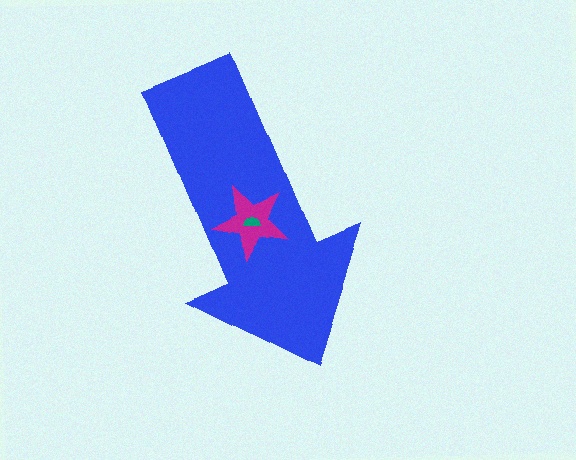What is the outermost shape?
The blue arrow.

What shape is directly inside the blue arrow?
The magenta star.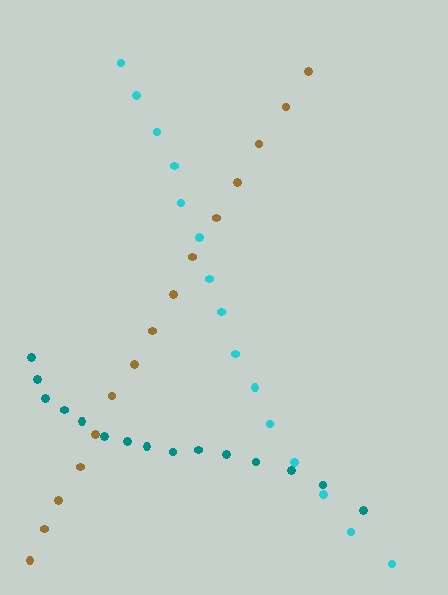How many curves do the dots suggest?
There are 3 distinct paths.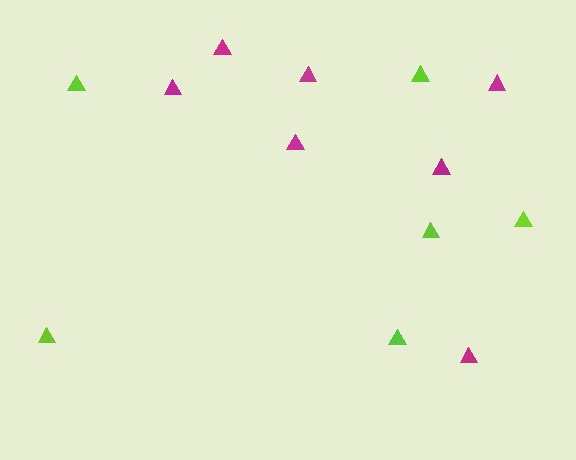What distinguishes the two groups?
There are 2 groups: one group of magenta triangles (7) and one group of lime triangles (6).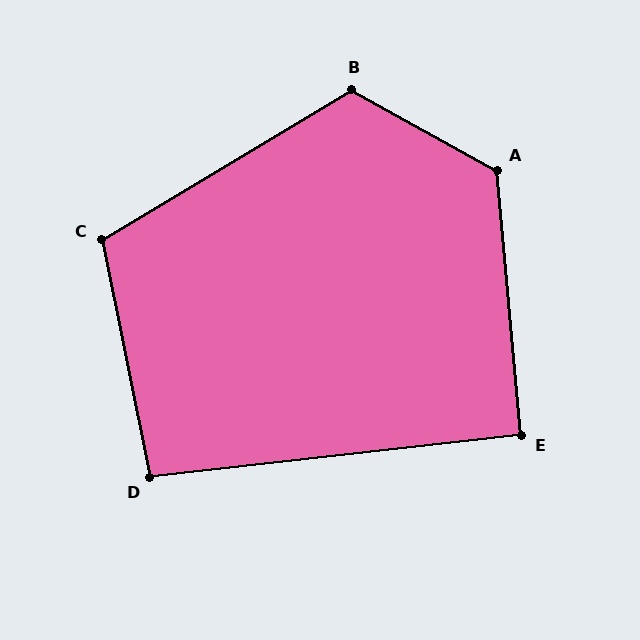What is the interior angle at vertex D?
Approximately 95 degrees (approximately right).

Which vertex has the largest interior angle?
A, at approximately 124 degrees.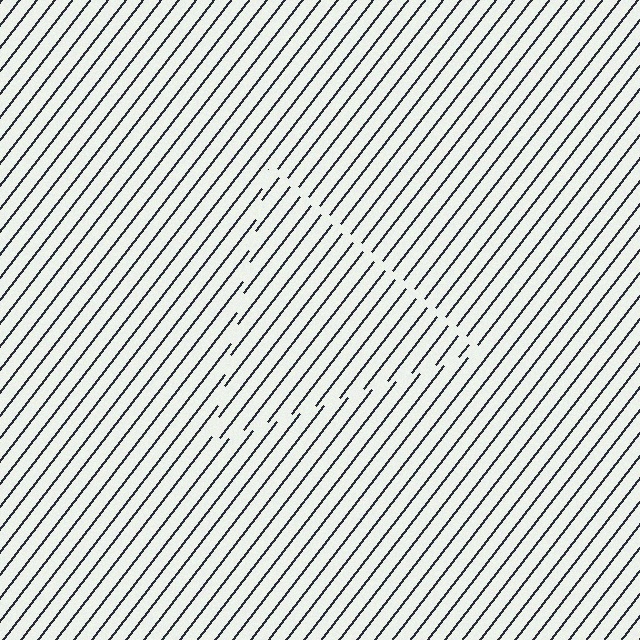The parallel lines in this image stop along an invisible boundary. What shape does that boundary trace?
An illusory triangle. The interior of the shape contains the same grating, shifted by half a period — the contour is defined by the phase discontinuity where line-ends from the inner and outer gratings abut.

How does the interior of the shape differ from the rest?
The interior of the shape contains the same grating, shifted by half a period — the contour is defined by the phase discontinuity where line-ends from the inner and outer gratings abut.